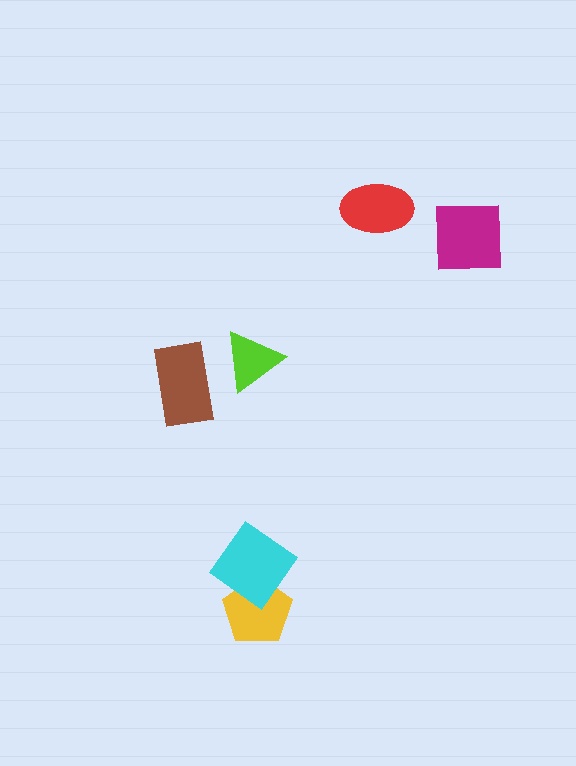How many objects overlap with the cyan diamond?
1 object overlaps with the cyan diamond.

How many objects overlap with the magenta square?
0 objects overlap with the magenta square.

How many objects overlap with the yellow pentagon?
1 object overlaps with the yellow pentagon.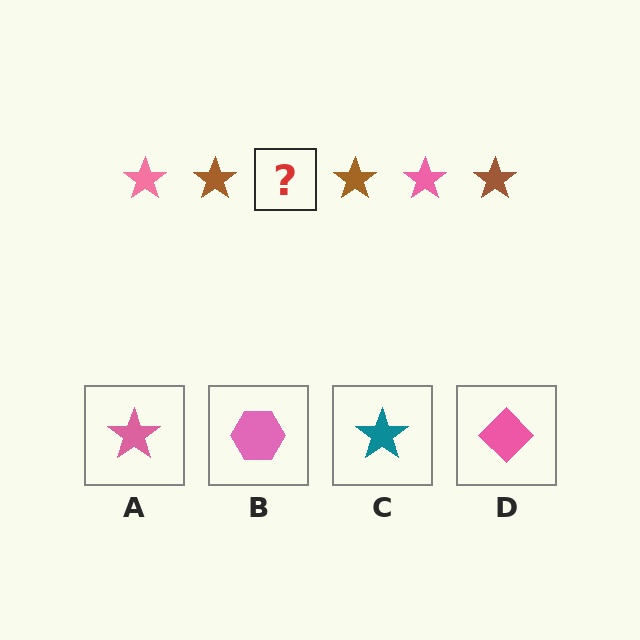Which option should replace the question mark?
Option A.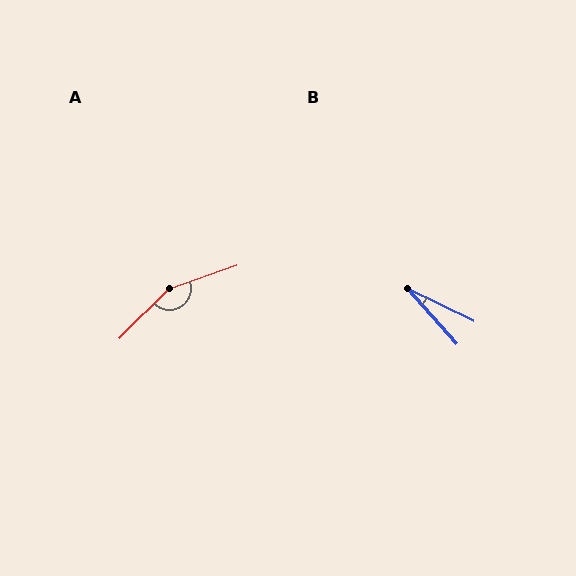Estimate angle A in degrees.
Approximately 154 degrees.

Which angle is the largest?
A, at approximately 154 degrees.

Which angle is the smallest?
B, at approximately 22 degrees.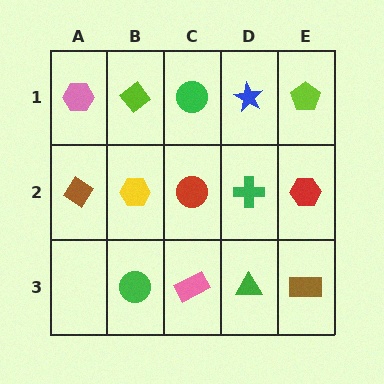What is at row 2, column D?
A green cross.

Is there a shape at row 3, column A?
No, that cell is empty.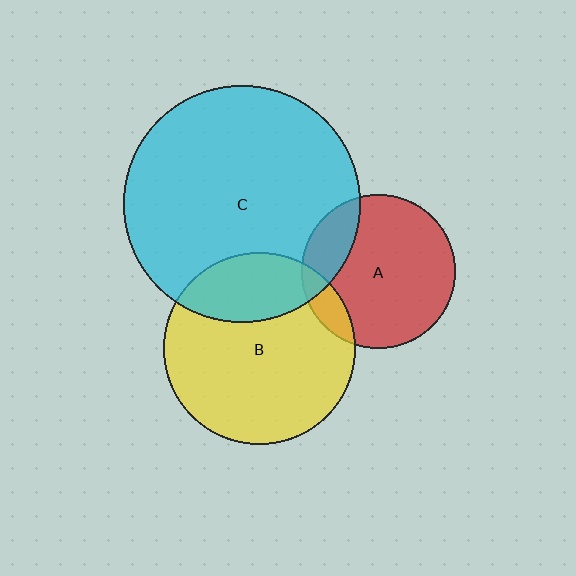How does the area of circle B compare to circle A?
Approximately 1.6 times.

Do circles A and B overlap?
Yes.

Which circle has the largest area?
Circle C (cyan).